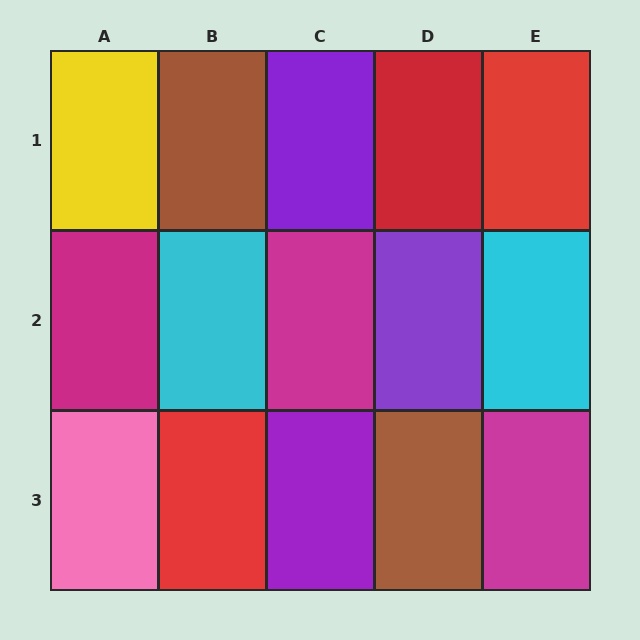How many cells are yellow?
1 cell is yellow.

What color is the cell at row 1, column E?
Red.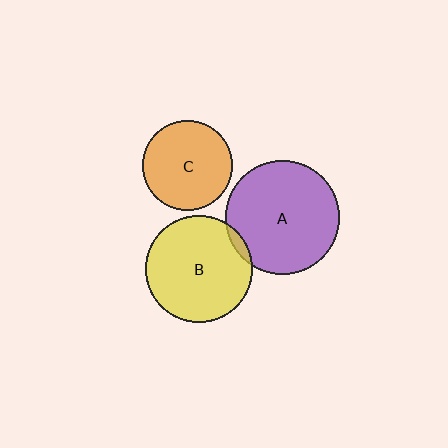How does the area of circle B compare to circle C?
Approximately 1.4 times.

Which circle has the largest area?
Circle A (purple).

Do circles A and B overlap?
Yes.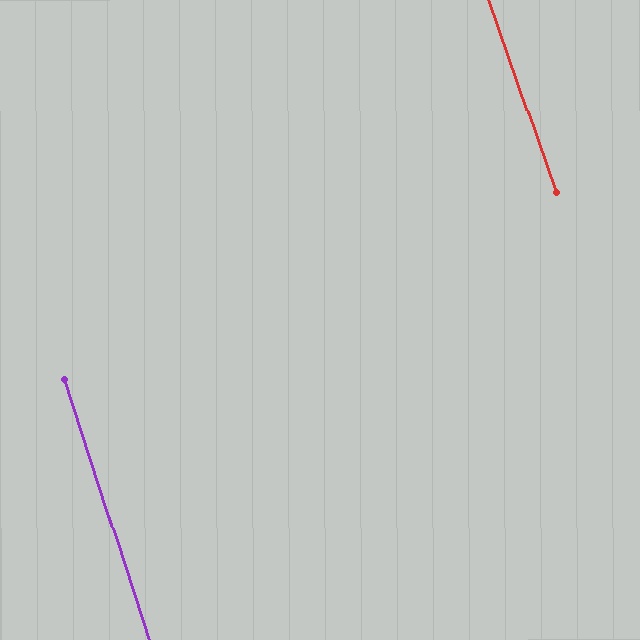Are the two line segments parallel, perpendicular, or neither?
Parallel — their directions differ by only 1.0°.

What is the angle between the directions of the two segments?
Approximately 1 degree.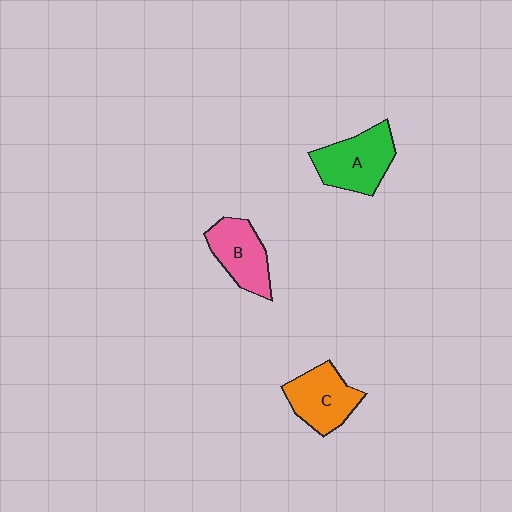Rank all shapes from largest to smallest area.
From largest to smallest: A (green), C (orange), B (pink).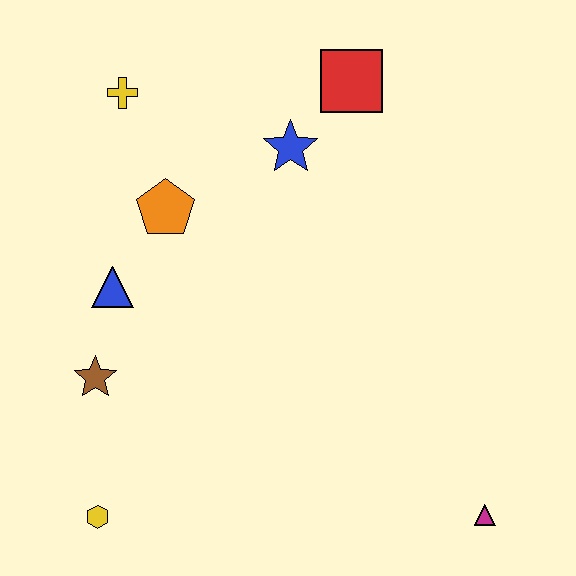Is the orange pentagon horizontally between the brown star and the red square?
Yes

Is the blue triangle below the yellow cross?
Yes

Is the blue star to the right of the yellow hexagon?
Yes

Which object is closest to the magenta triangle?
The yellow hexagon is closest to the magenta triangle.